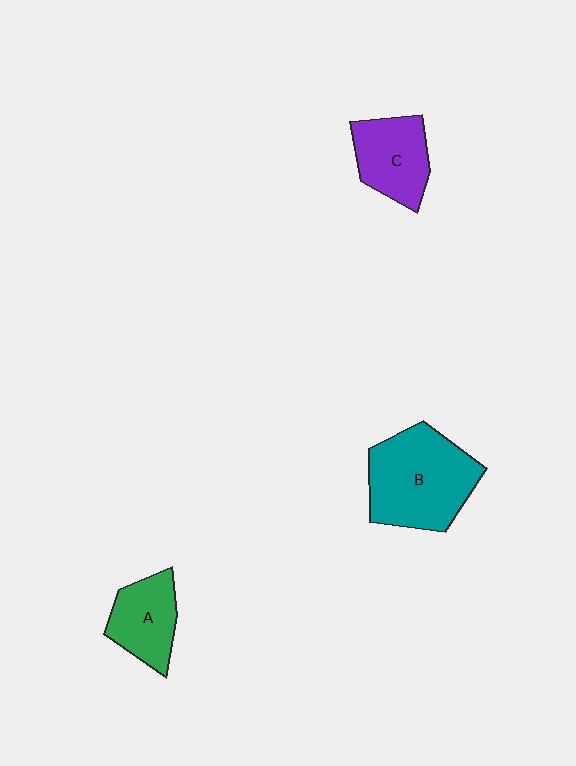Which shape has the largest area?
Shape B (teal).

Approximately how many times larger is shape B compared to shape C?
Approximately 1.6 times.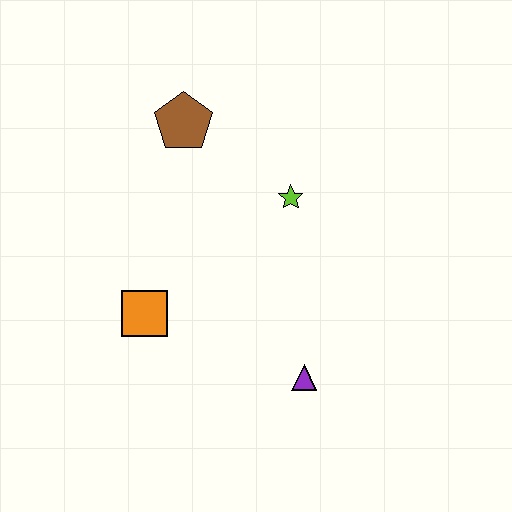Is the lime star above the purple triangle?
Yes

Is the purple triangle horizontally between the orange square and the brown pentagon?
No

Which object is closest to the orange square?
The purple triangle is closest to the orange square.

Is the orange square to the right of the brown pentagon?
No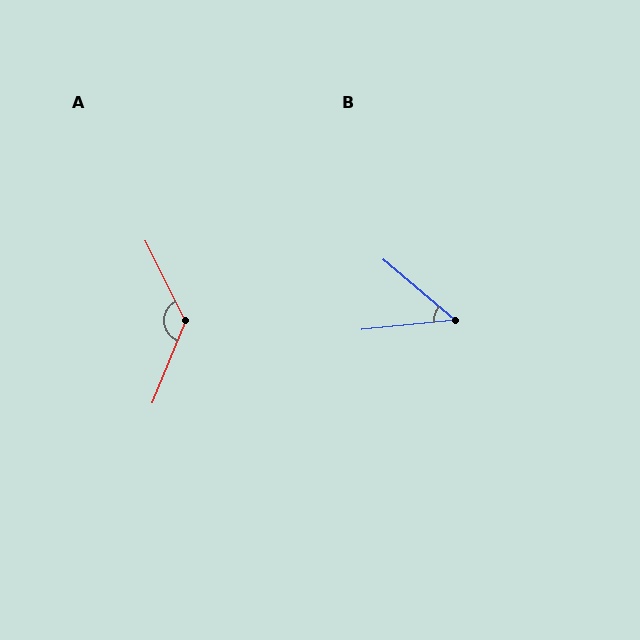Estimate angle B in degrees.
Approximately 46 degrees.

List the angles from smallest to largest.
B (46°), A (132°).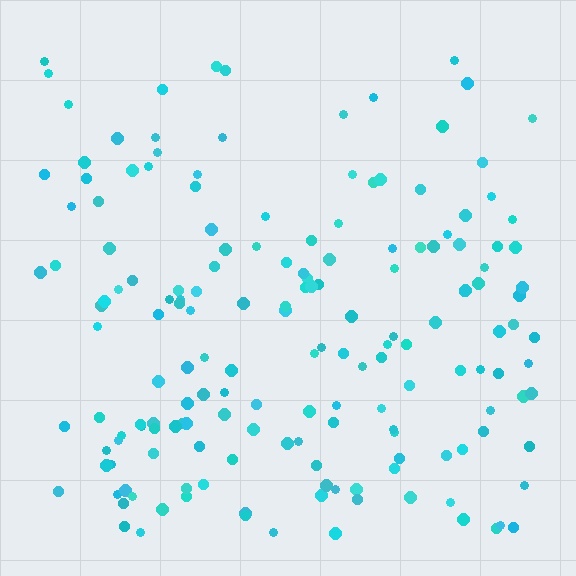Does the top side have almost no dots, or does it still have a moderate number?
Still a moderate number, just noticeably fewer than the bottom.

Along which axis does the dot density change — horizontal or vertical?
Vertical.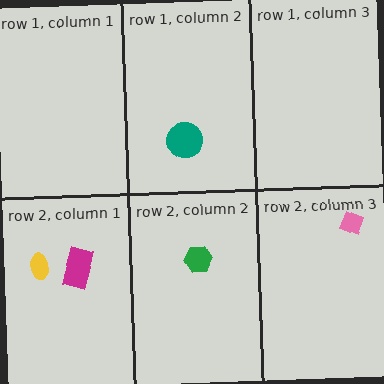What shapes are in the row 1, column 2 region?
The teal circle.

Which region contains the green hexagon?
The row 2, column 2 region.